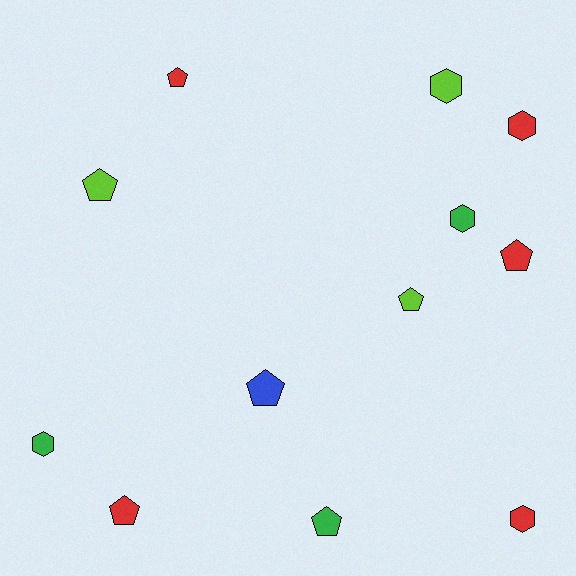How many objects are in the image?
There are 12 objects.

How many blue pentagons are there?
There is 1 blue pentagon.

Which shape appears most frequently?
Pentagon, with 7 objects.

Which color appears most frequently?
Red, with 5 objects.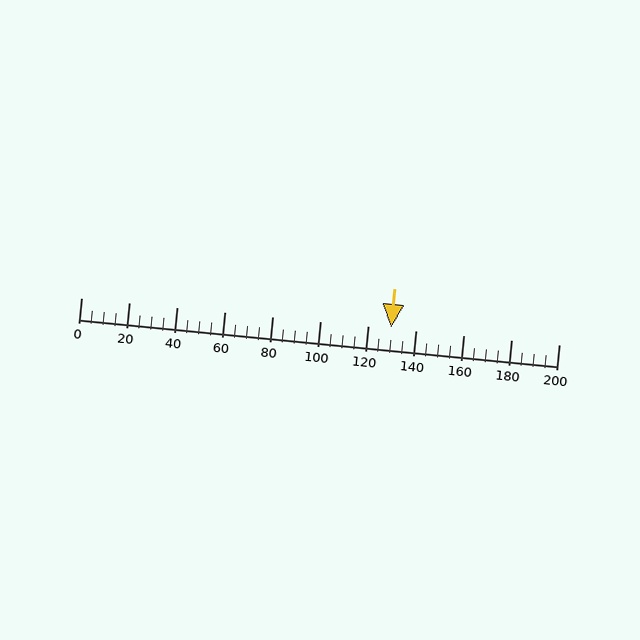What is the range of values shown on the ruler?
The ruler shows values from 0 to 200.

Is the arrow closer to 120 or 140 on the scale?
The arrow is closer to 120.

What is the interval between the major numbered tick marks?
The major tick marks are spaced 20 units apart.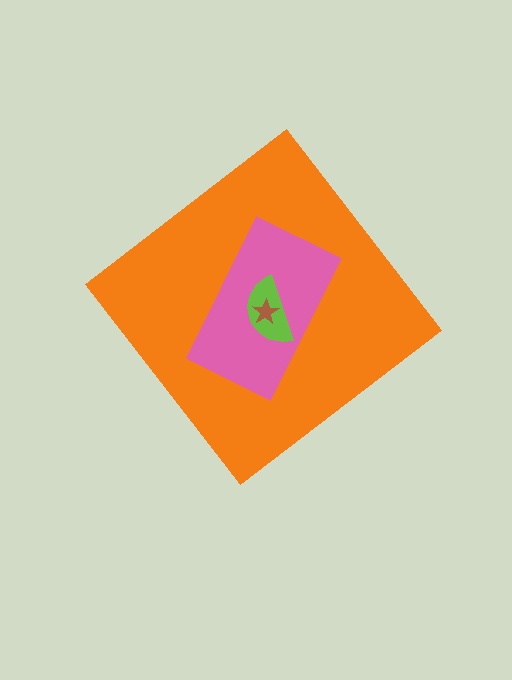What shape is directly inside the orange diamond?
The pink rectangle.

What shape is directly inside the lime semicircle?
The brown star.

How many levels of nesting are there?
4.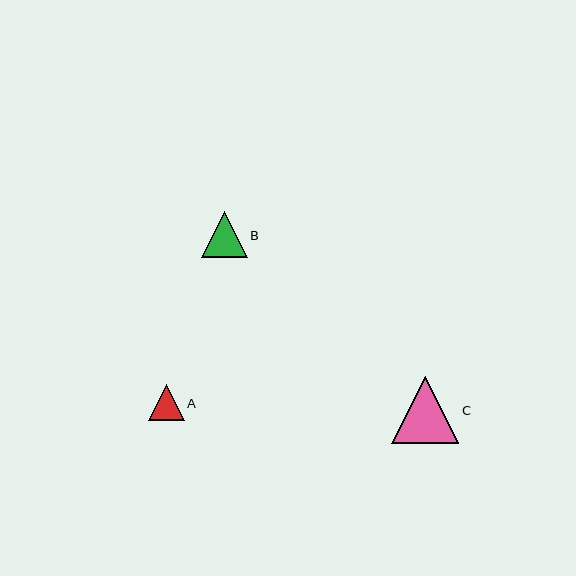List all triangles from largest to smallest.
From largest to smallest: C, B, A.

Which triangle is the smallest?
Triangle A is the smallest with a size of approximately 36 pixels.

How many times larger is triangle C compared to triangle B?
Triangle C is approximately 1.5 times the size of triangle B.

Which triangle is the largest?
Triangle C is the largest with a size of approximately 67 pixels.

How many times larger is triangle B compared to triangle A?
Triangle B is approximately 1.3 times the size of triangle A.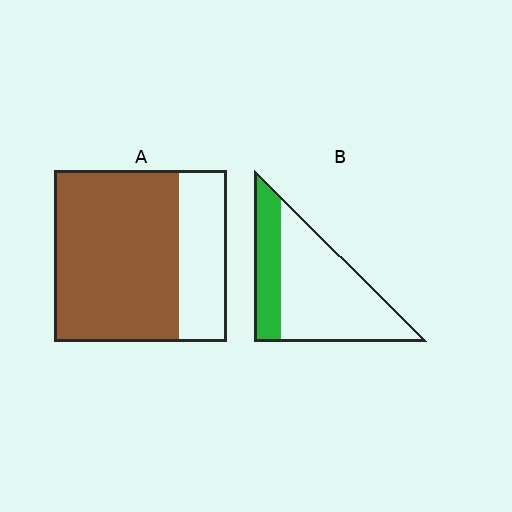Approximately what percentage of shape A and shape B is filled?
A is approximately 70% and B is approximately 30%.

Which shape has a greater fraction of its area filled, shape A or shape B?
Shape A.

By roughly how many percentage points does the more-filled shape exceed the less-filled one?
By roughly 45 percentage points (A over B).